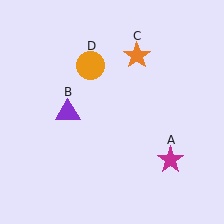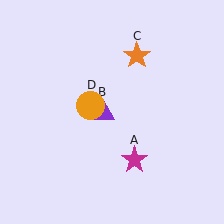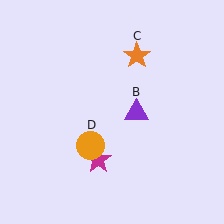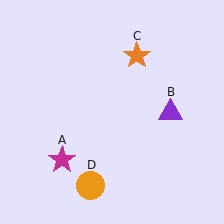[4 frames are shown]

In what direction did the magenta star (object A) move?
The magenta star (object A) moved left.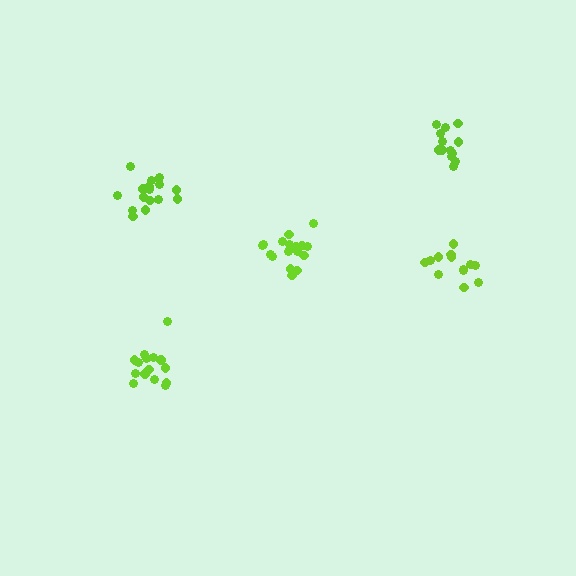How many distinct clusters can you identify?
There are 5 distinct clusters.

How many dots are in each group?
Group 1: 17 dots, Group 2: 15 dots, Group 3: 13 dots, Group 4: 16 dots, Group 5: 13 dots (74 total).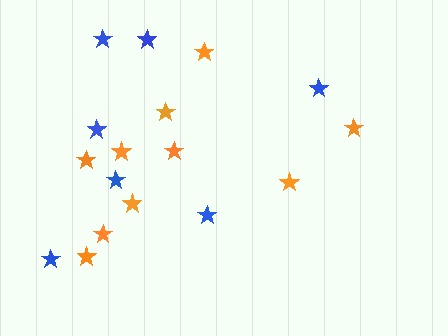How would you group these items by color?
There are 2 groups: one group of blue stars (7) and one group of orange stars (10).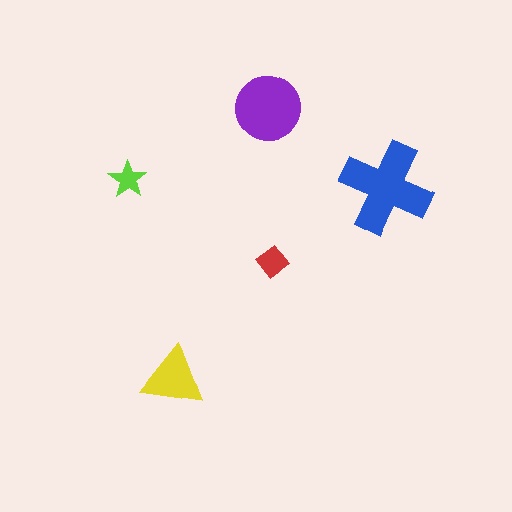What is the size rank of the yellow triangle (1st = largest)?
3rd.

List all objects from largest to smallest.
The blue cross, the purple circle, the yellow triangle, the red diamond, the lime star.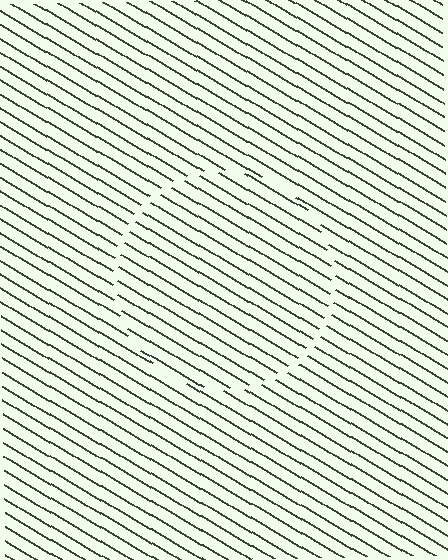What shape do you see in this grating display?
An illusory circle. The interior of the shape contains the same grating, shifted by half a period — the contour is defined by the phase discontinuity where line-ends from the inner and outer gratings abut.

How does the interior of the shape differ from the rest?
The interior of the shape contains the same grating, shifted by half a period — the contour is defined by the phase discontinuity where line-ends from the inner and outer gratings abut.